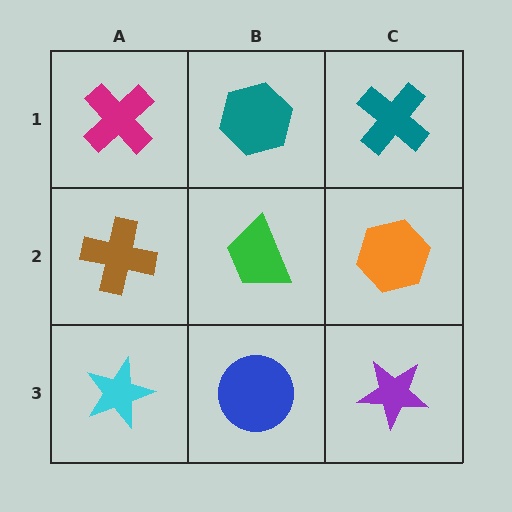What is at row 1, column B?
A teal hexagon.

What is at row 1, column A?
A magenta cross.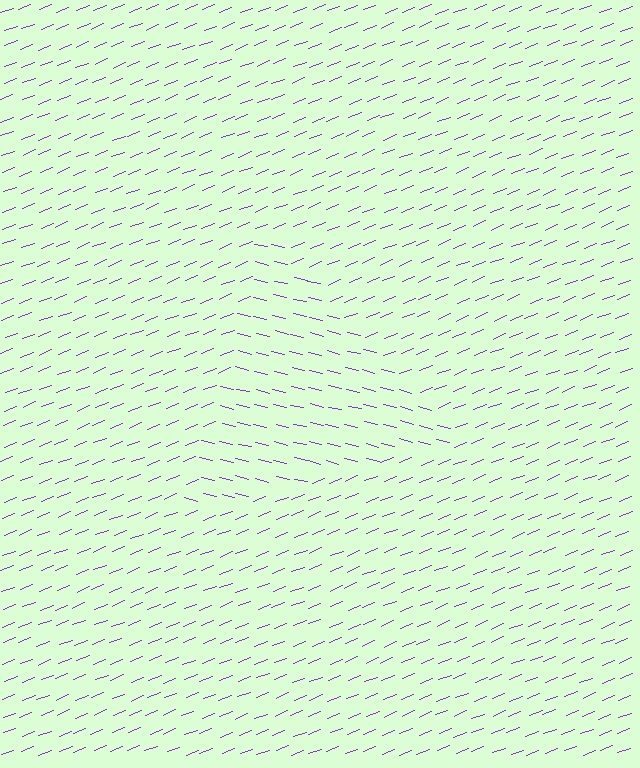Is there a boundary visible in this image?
Yes, there is a texture boundary formed by a change in line orientation.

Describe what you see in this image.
The image is filled with small purple line segments. A triangle region in the image has lines oriented differently from the surrounding lines, creating a visible texture boundary.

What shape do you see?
I see a triangle.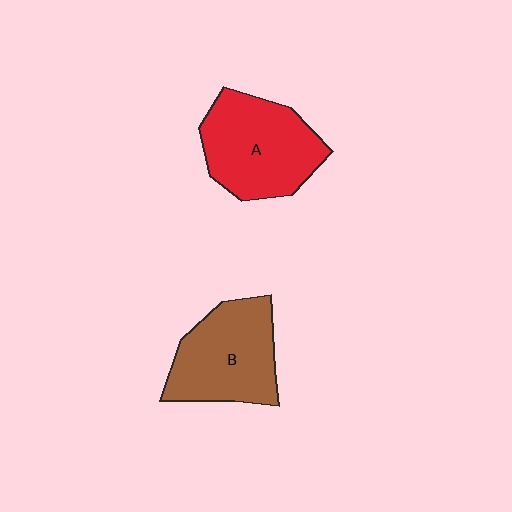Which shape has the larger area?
Shape A (red).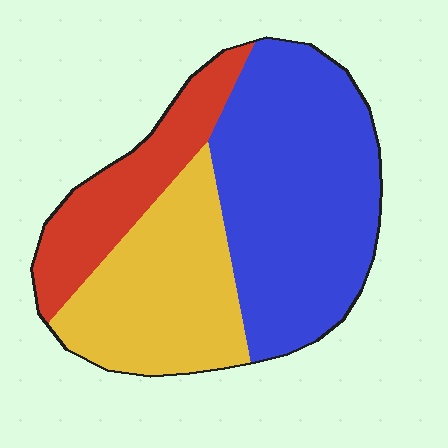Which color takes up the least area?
Red, at roughly 20%.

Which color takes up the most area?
Blue, at roughly 50%.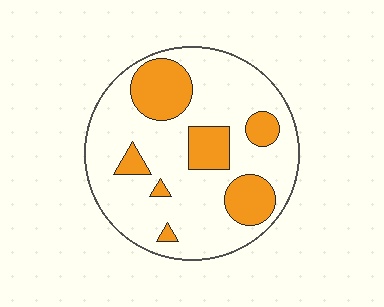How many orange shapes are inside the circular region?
7.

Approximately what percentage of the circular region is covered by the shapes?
Approximately 25%.